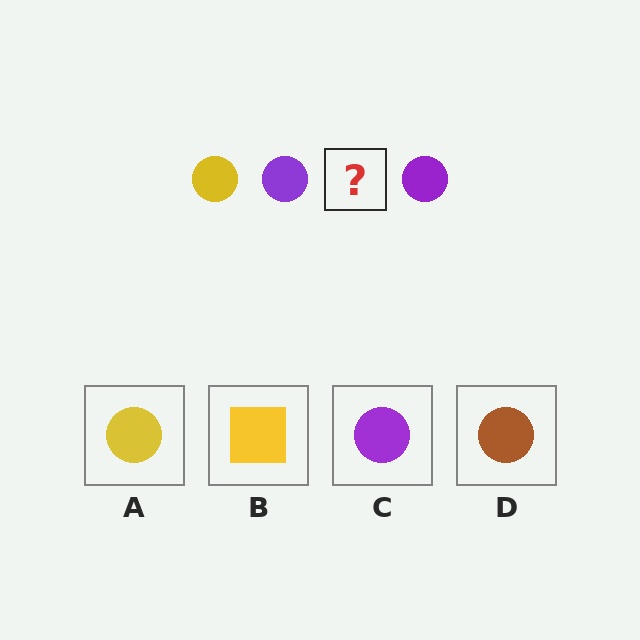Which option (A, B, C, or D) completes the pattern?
A.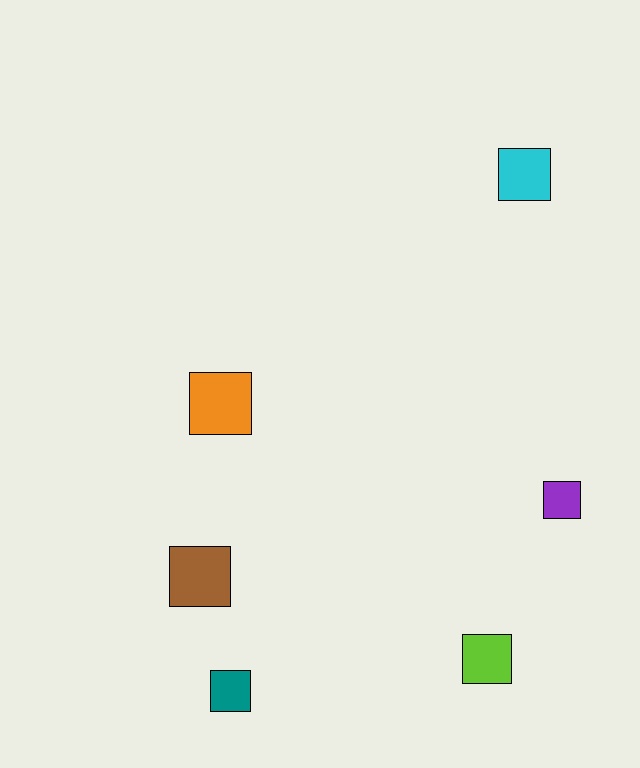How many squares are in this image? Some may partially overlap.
There are 6 squares.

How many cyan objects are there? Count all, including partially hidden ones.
There is 1 cyan object.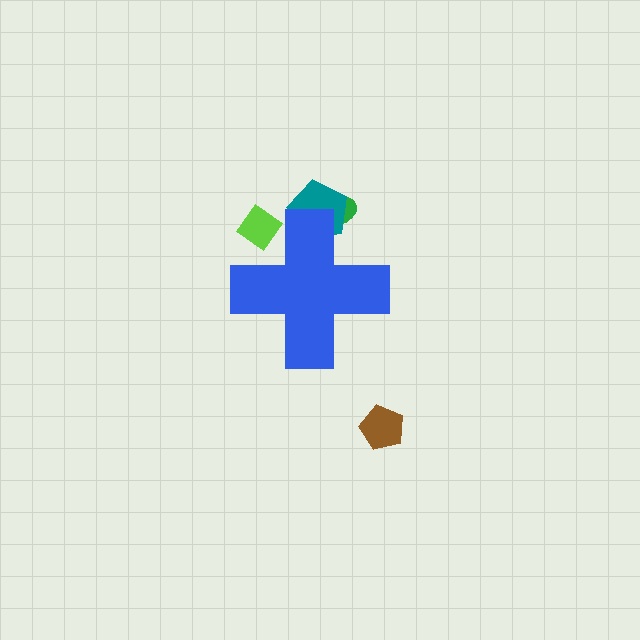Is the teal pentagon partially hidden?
Yes, the teal pentagon is partially hidden behind the blue cross.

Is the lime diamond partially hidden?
Yes, the lime diamond is partially hidden behind the blue cross.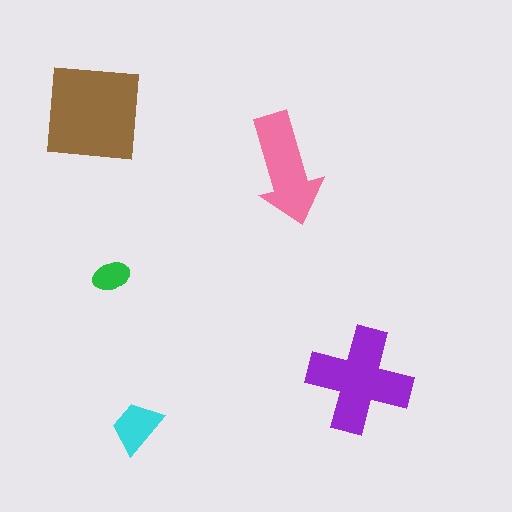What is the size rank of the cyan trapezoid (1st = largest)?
4th.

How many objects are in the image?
There are 5 objects in the image.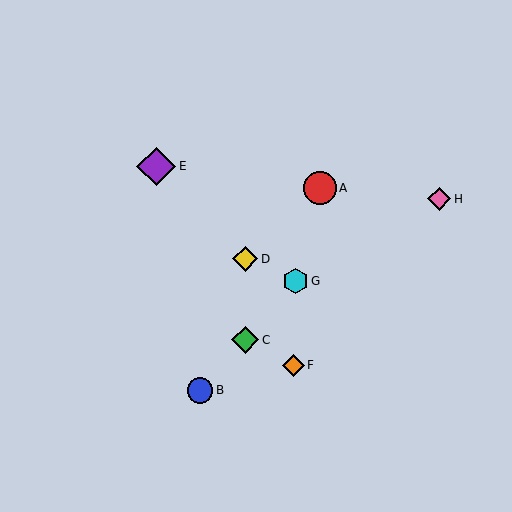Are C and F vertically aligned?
No, C is at x≈245 and F is at x≈293.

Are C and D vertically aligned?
Yes, both are at x≈245.